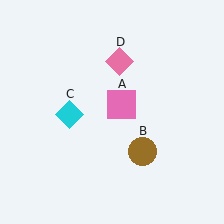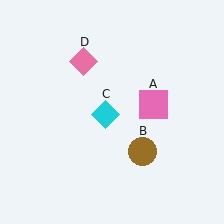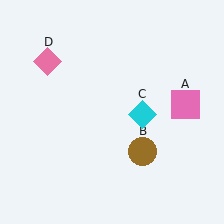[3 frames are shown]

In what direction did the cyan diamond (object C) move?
The cyan diamond (object C) moved right.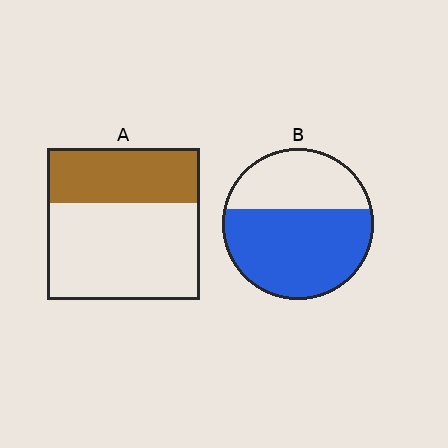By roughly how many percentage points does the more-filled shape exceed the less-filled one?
By roughly 25 percentage points (B over A).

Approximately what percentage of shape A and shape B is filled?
A is approximately 35% and B is approximately 60%.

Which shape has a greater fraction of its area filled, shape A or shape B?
Shape B.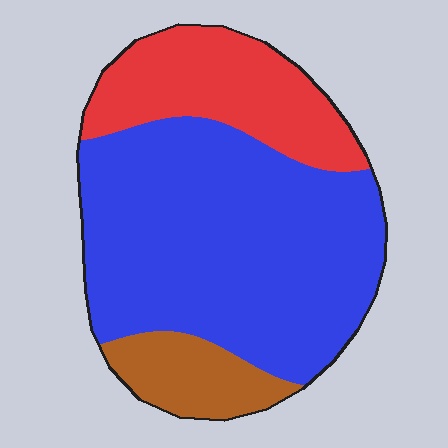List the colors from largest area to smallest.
From largest to smallest: blue, red, brown.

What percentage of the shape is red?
Red covers 24% of the shape.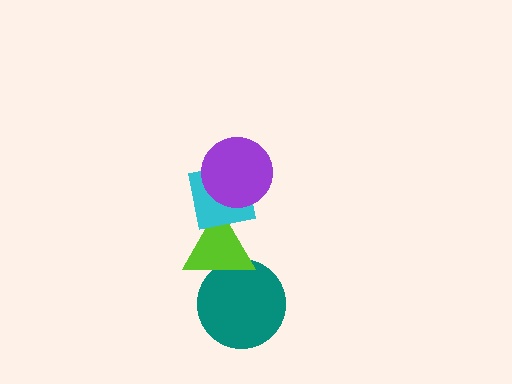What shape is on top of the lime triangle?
The cyan square is on top of the lime triangle.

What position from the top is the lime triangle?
The lime triangle is 3rd from the top.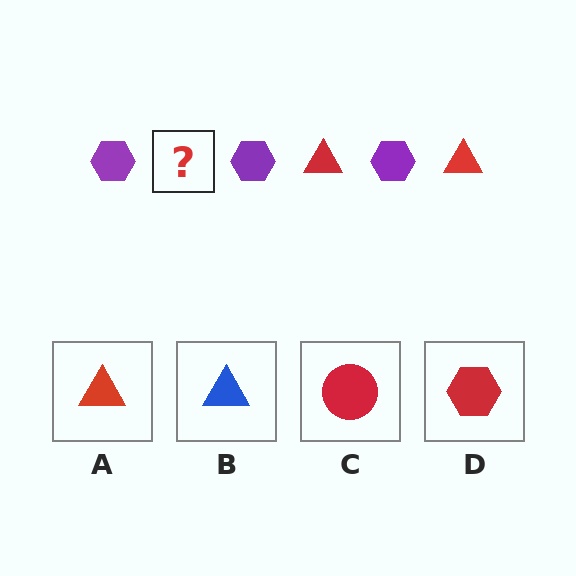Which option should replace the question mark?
Option A.